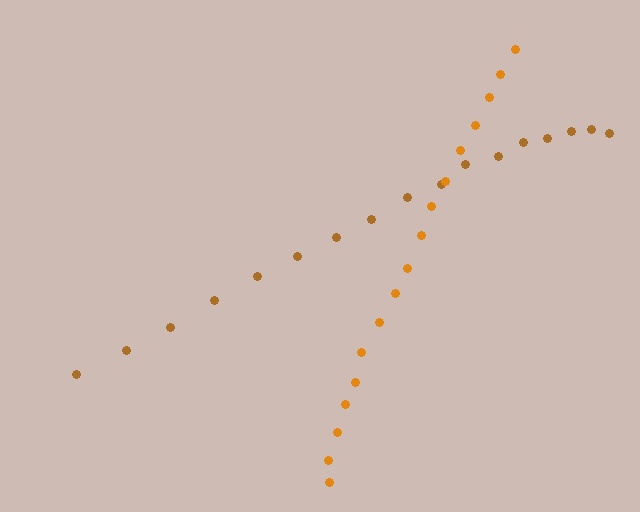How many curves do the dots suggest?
There are 2 distinct paths.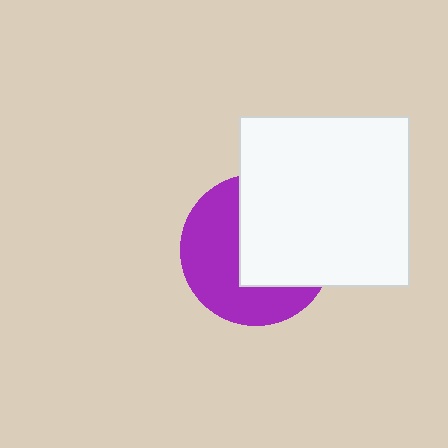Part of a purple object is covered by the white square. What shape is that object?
It is a circle.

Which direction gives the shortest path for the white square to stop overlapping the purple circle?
Moving right gives the shortest separation.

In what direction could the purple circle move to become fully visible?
The purple circle could move left. That would shift it out from behind the white square entirely.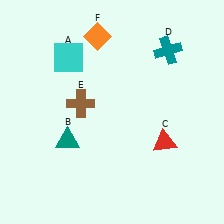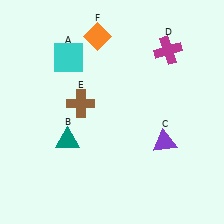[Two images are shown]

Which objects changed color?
C changed from red to purple. D changed from teal to magenta.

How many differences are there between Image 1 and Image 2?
There are 2 differences between the two images.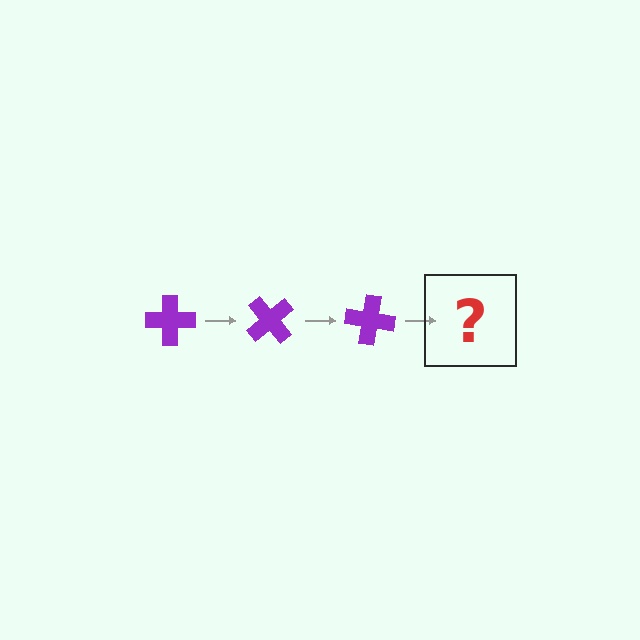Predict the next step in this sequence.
The next step is a purple cross rotated 150 degrees.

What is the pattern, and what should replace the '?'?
The pattern is that the cross rotates 50 degrees each step. The '?' should be a purple cross rotated 150 degrees.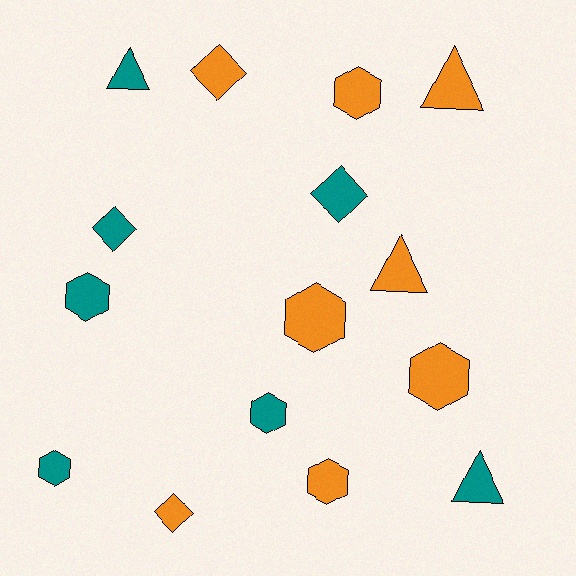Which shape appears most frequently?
Hexagon, with 7 objects.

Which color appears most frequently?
Orange, with 8 objects.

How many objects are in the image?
There are 15 objects.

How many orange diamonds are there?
There are 2 orange diamonds.